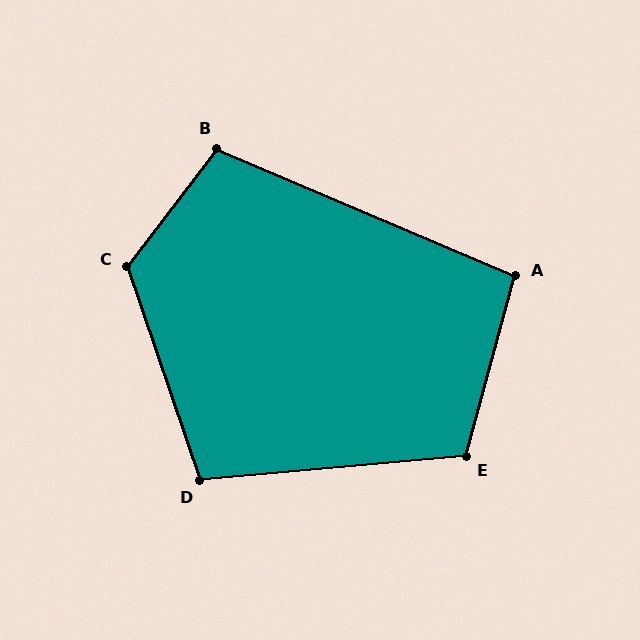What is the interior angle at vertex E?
Approximately 110 degrees (obtuse).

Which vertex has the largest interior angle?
C, at approximately 124 degrees.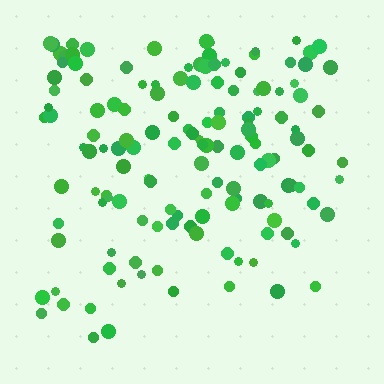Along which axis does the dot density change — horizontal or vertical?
Vertical.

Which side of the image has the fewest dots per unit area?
The bottom.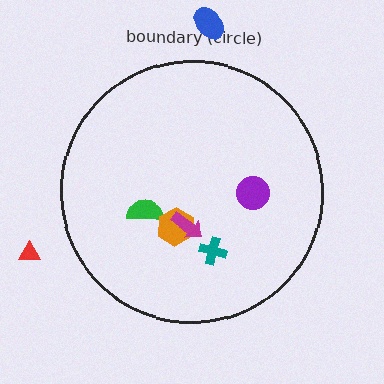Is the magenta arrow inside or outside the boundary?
Inside.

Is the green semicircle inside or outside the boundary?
Inside.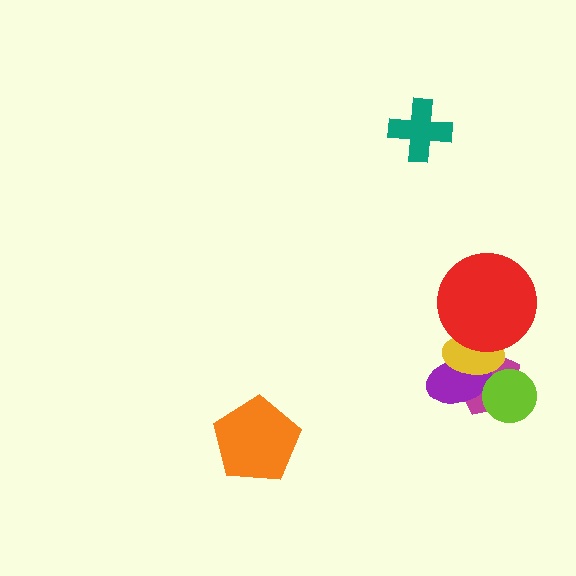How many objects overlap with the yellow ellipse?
3 objects overlap with the yellow ellipse.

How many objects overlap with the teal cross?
0 objects overlap with the teal cross.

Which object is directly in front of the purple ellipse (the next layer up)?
The lime circle is directly in front of the purple ellipse.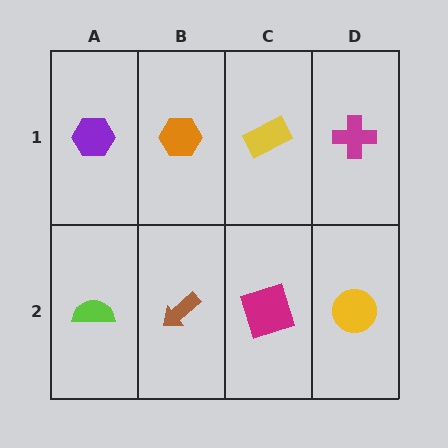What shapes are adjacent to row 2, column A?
A purple hexagon (row 1, column A), a brown arrow (row 2, column B).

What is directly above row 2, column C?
A yellow rectangle.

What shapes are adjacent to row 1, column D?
A yellow circle (row 2, column D), a yellow rectangle (row 1, column C).